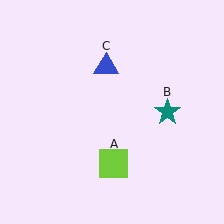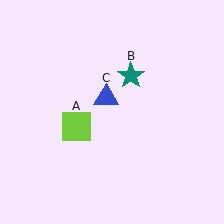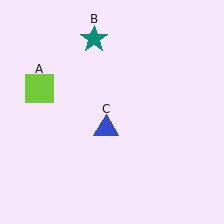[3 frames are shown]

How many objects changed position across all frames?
3 objects changed position: lime square (object A), teal star (object B), blue triangle (object C).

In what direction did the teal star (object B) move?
The teal star (object B) moved up and to the left.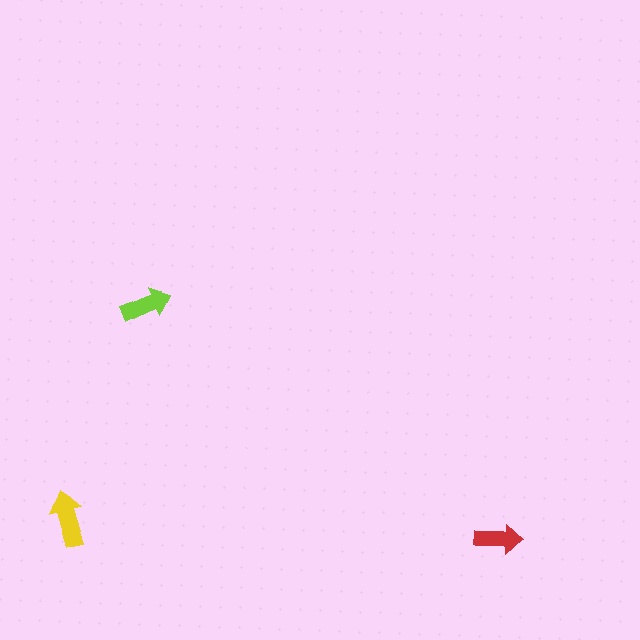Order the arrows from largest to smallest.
the yellow one, the lime one, the red one.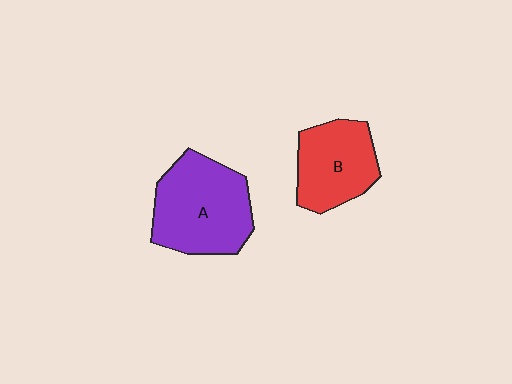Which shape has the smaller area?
Shape B (red).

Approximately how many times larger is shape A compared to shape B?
Approximately 1.4 times.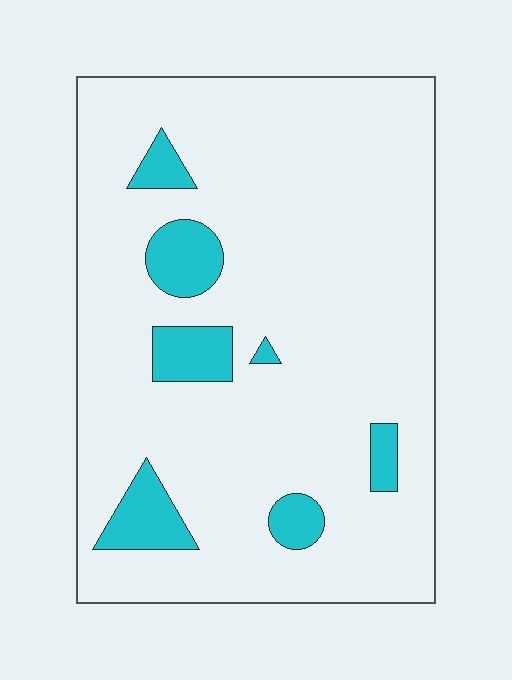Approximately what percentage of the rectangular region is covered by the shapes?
Approximately 10%.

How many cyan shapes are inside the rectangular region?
7.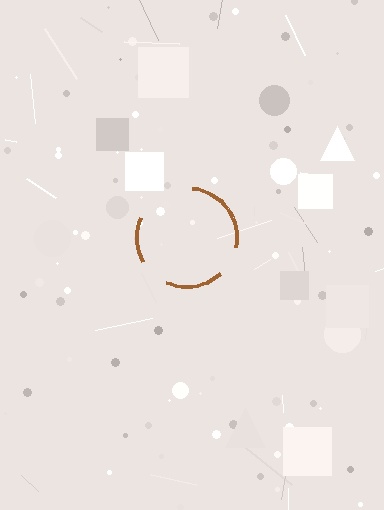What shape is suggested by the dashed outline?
The dashed outline suggests a circle.